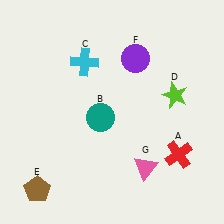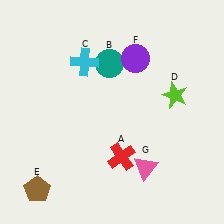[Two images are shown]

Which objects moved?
The objects that moved are: the red cross (A), the teal circle (B).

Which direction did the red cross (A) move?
The red cross (A) moved left.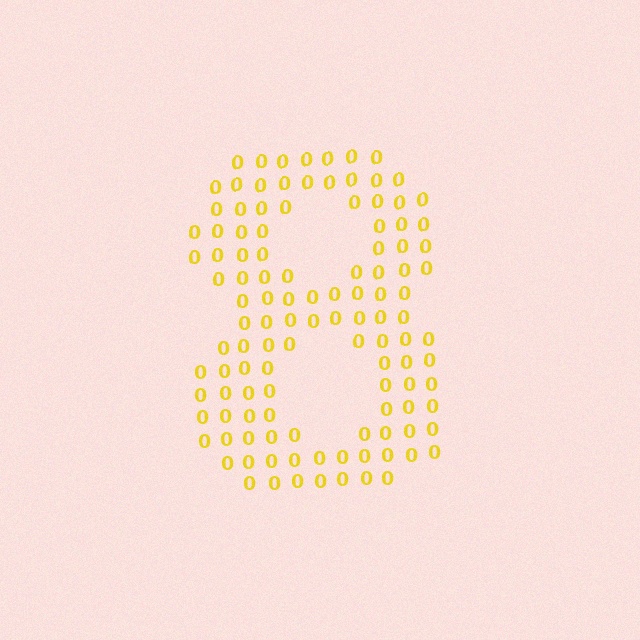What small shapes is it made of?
It is made of small digit 0's.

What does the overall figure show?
The overall figure shows the digit 8.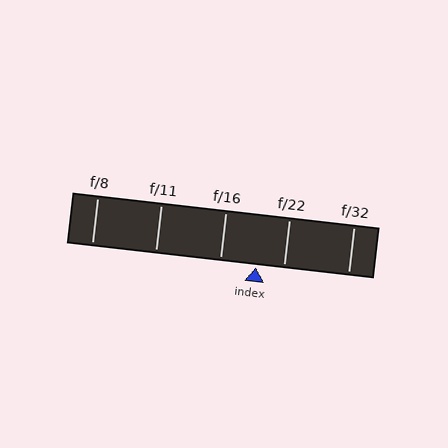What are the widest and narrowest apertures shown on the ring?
The widest aperture shown is f/8 and the narrowest is f/32.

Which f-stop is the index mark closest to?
The index mark is closest to f/22.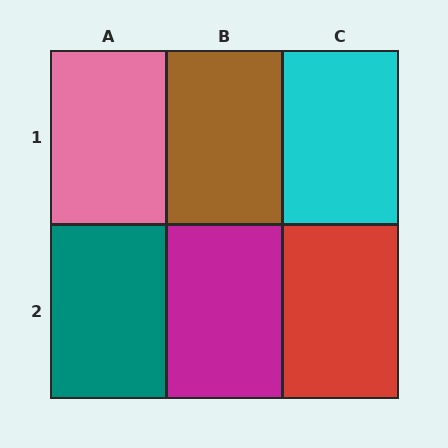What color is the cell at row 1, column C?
Cyan.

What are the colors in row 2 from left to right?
Teal, magenta, red.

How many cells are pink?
1 cell is pink.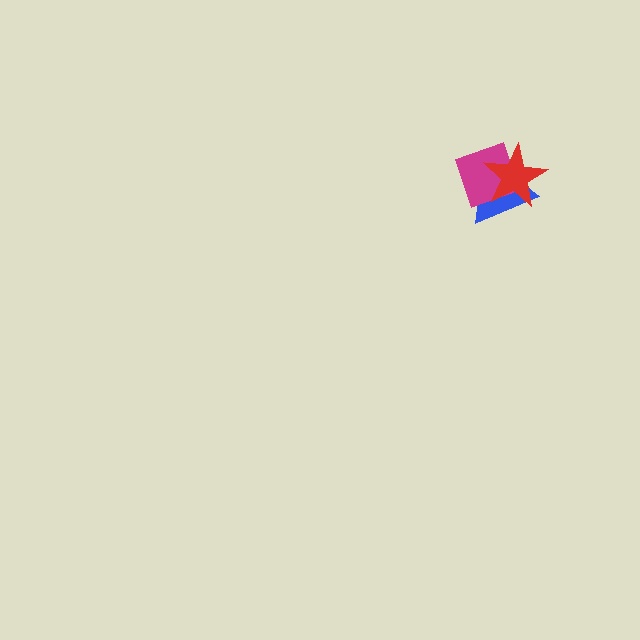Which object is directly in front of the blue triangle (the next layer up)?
The magenta square is directly in front of the blue triangle.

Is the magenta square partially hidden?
Yes, it is partially covered by another shape.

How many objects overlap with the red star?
2 objects overlap with the red star.